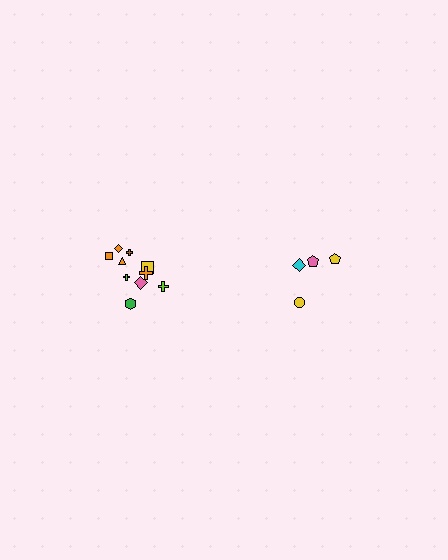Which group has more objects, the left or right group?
The left group.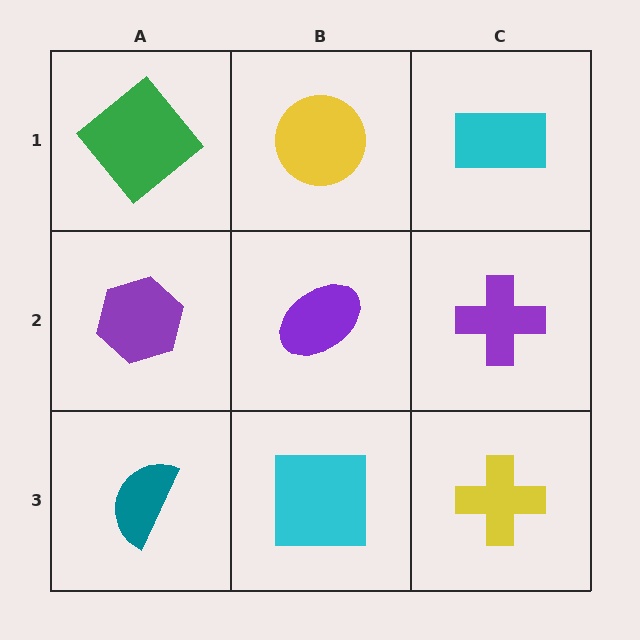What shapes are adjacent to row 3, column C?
A purple cross (row 2, column C), a cyan square (row 3, column B).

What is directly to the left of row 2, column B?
A purple hexagon.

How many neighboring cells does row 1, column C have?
2.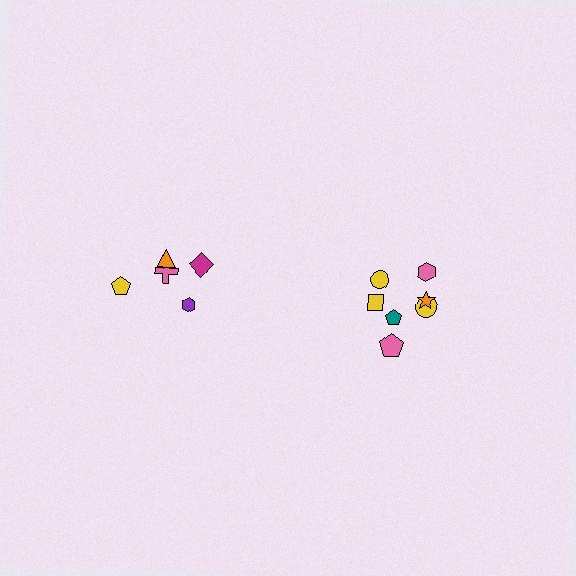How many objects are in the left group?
There are 5 objects.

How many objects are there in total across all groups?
There are 12 objects.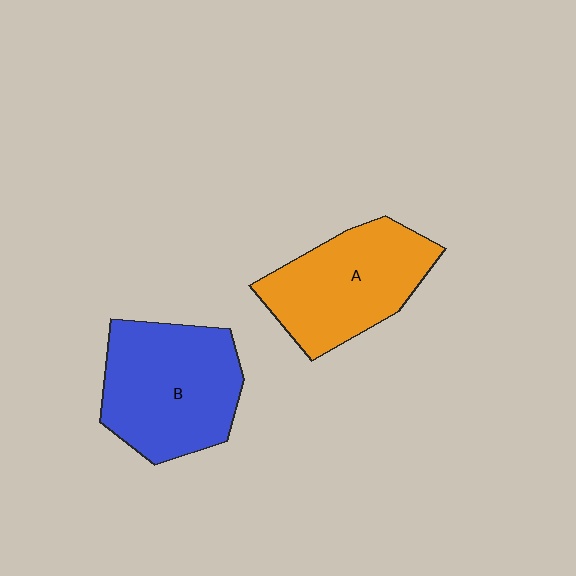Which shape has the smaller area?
Shape A (orange).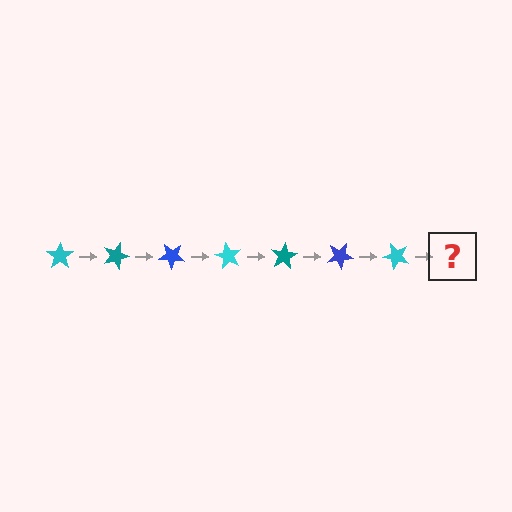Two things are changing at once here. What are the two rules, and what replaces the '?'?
The two rules are that it rotates 20 degrees each step and the color cycles through cyan, teal, and blue. The '?' should be a teal star, rotated 140 degrees from the start.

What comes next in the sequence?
The next element should be a teal star, rotated 140 degrees from the start.